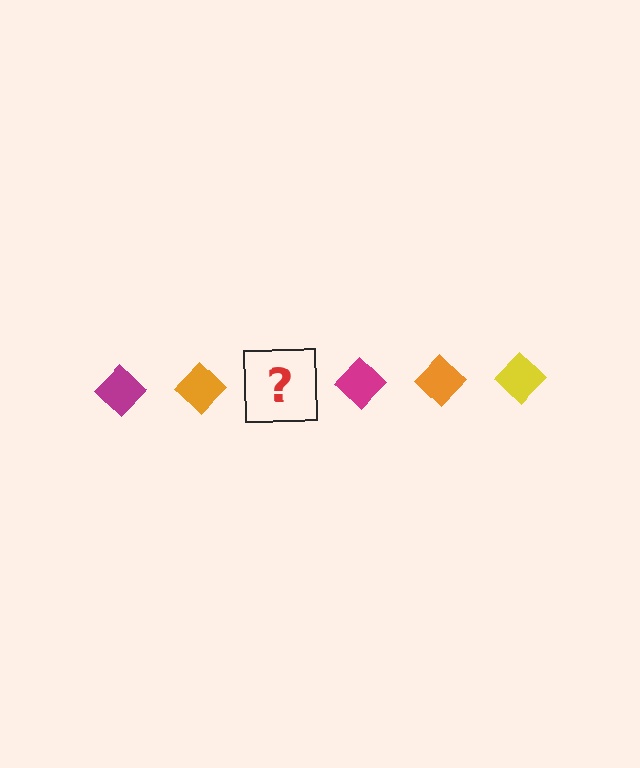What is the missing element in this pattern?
The missing element is a yellow diamond.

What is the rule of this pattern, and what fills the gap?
The rule is that the pattern cycles through magenta, orange, yellow diamonds. The gap should be filled with a yellow diamond.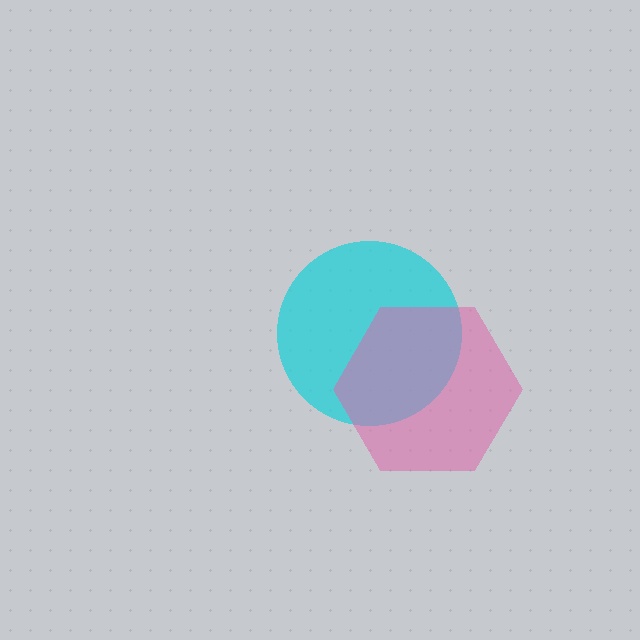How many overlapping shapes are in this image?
There are 2 overlapping shapes in the image.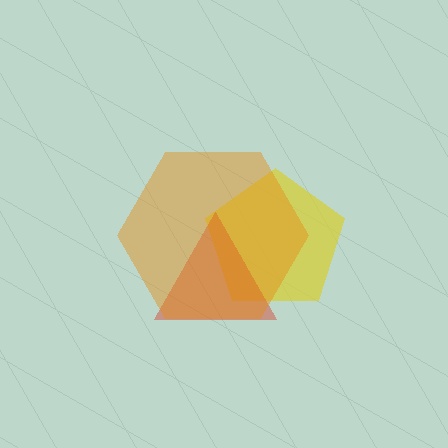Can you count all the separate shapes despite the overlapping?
Yes, there are 3 separate shapes.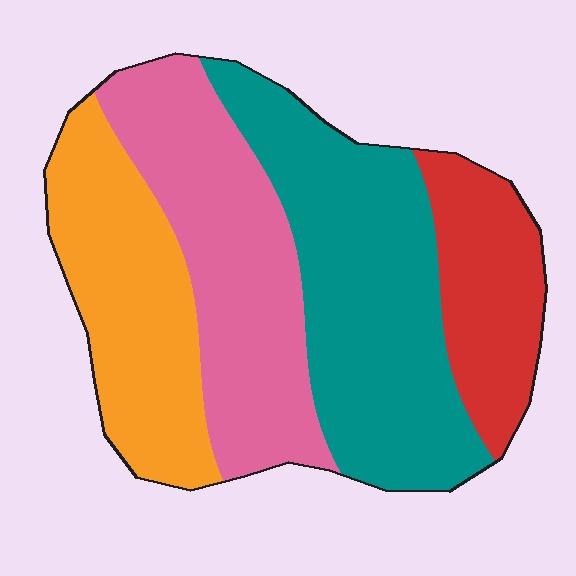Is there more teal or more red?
Teal.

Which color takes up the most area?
Teal, at roughly 35%.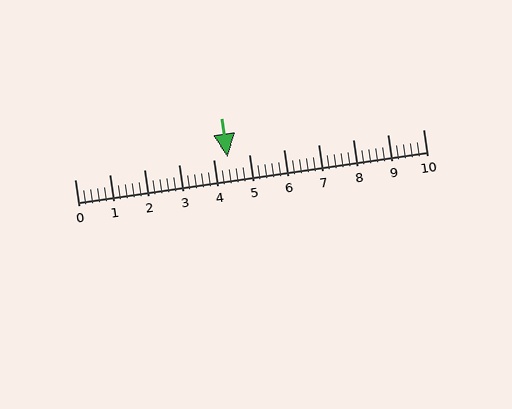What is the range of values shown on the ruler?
The ruler shows values from 0 to 10.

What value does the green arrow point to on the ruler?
The green arrow points to approximately 4.4.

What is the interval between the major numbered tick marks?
The major tick marks are spaced 1 units apart.